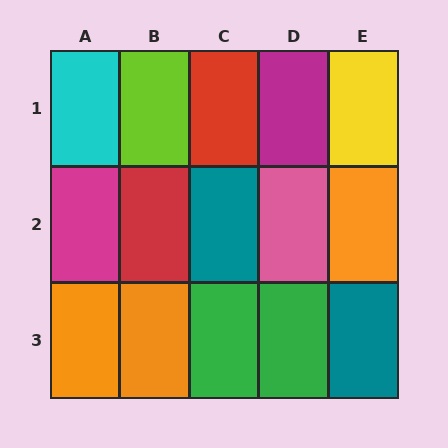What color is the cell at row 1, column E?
Yellow.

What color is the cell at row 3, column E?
Teal.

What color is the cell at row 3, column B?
Orange.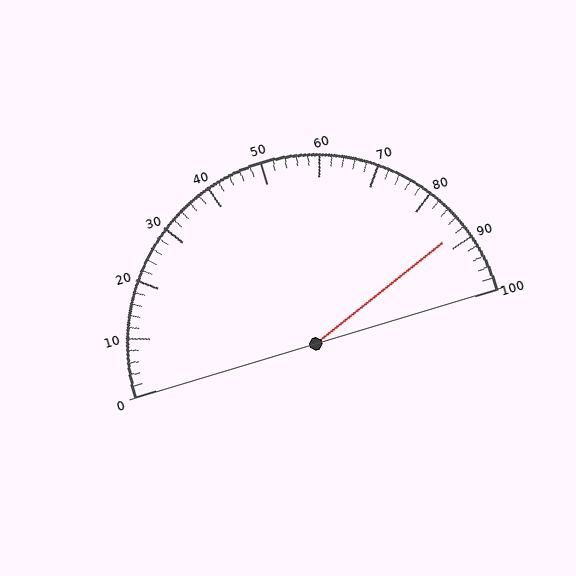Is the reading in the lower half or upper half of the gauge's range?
The reading is in the upper half of the range (0 to 100).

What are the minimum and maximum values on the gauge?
The gauge ranges from 0 to 100.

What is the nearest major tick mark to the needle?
The nearest major tick mark is 90.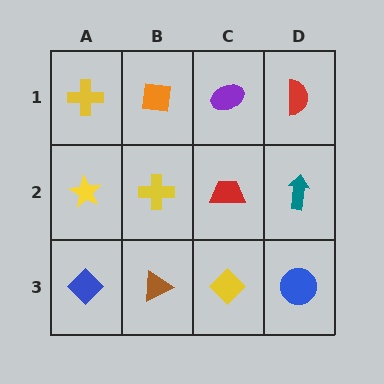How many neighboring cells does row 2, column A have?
3.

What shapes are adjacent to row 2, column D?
A red semicircle (row 1, column D), a blue circle (row 3, column D), a red trapezoid (row 2, column C).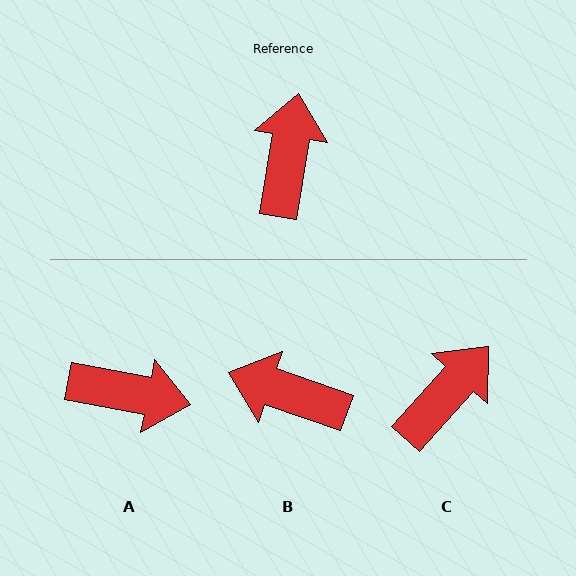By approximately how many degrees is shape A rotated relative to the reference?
Approximately 91 degrees clockwise.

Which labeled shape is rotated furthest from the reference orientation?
A, about 91 degrees away.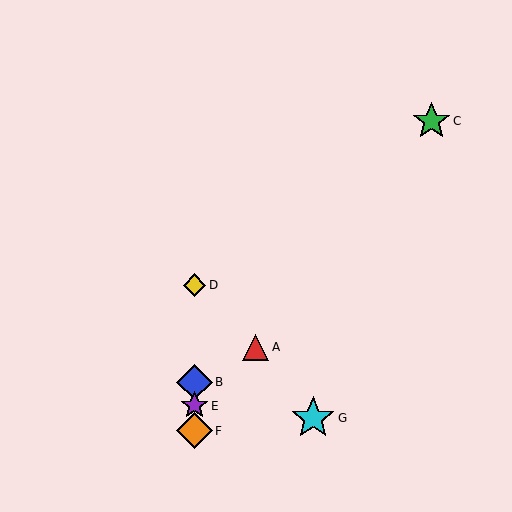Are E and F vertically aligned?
Yes, both are at x≈194.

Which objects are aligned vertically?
Objects B, D, E, F are aligned vertically.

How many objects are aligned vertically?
4 objects (B, D, E, F) are aligned vertically.